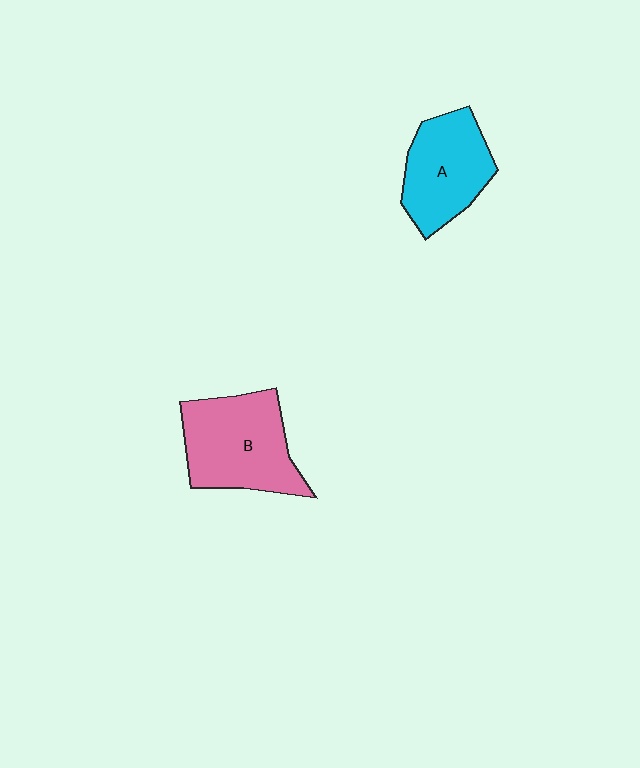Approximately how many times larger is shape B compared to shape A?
Approximately 1.2 times.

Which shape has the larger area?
Shape B (pink).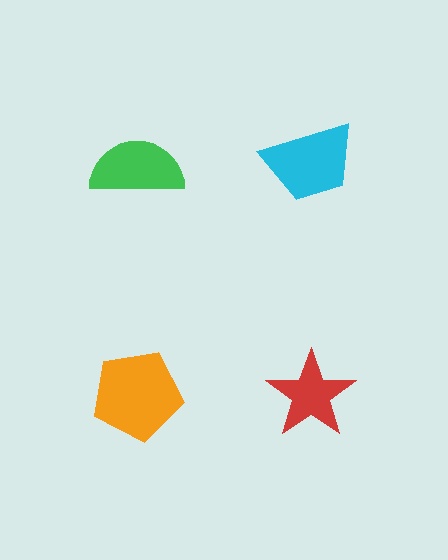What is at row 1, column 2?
A cyan trapezoid.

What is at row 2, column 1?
An orange pentagon.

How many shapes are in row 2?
2 shapes.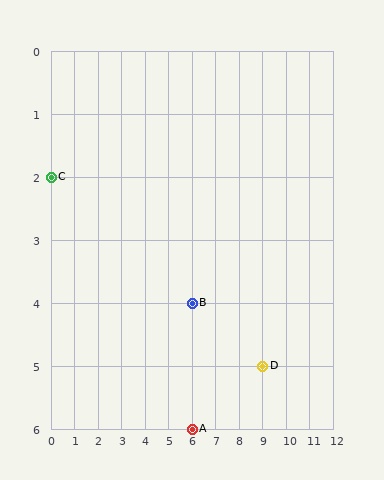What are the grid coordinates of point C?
Point C is at grid coordinates (0, 2).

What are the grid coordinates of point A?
Point A is at grid coordinates (6, 6).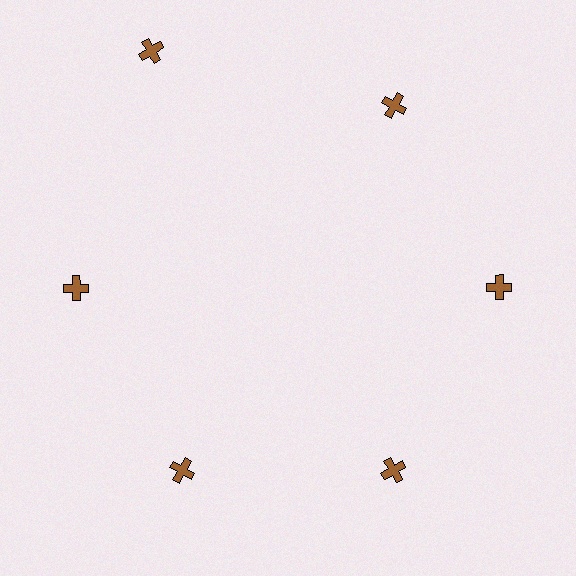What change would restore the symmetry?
The symmetry would be restored by moving it inward, back onto the ring so that all 6 crosses sit at equal angles and equal distance from the center.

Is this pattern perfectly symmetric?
No. The 6 brown crosses are arranged in a ring, but one element near the 11 o'clock position is pushed outward from the center, breaking the 6-fold rotational symmetry.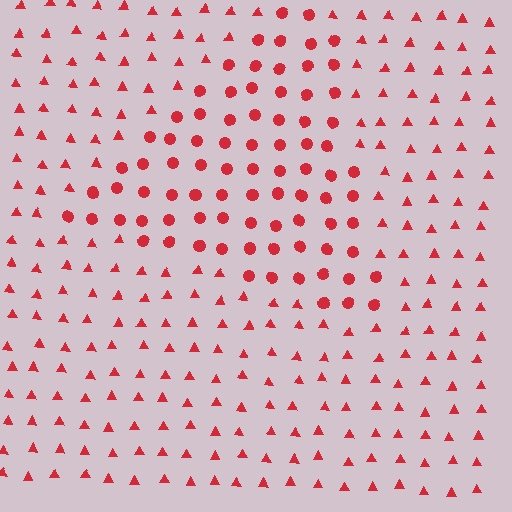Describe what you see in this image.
The image is filled with small red elements arranged in a uniform grid. A triangle-shaped region contains circles, while the surrounding area contains triangles. The boundary is defined purely by the change in element shape.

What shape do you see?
I see a triangle.